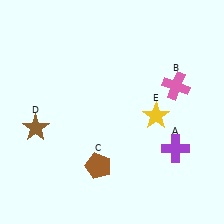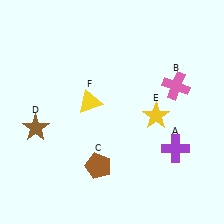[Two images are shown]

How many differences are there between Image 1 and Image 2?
There is 1 difference between the two images.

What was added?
A yellow triangle (F) was added in Image 2.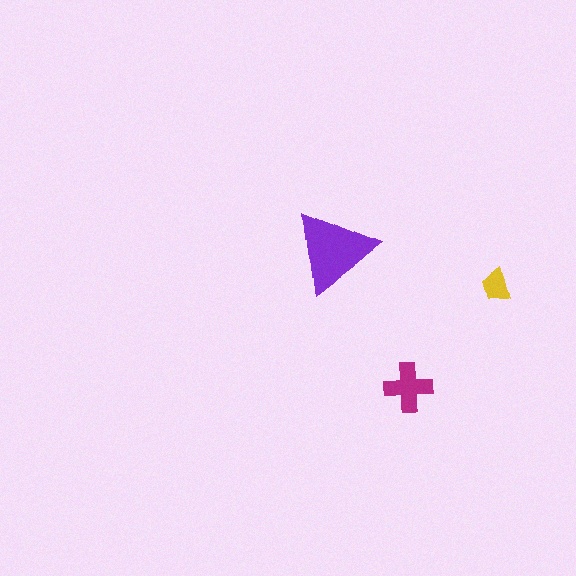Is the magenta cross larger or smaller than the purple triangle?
Smaller.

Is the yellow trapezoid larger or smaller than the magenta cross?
Smaller.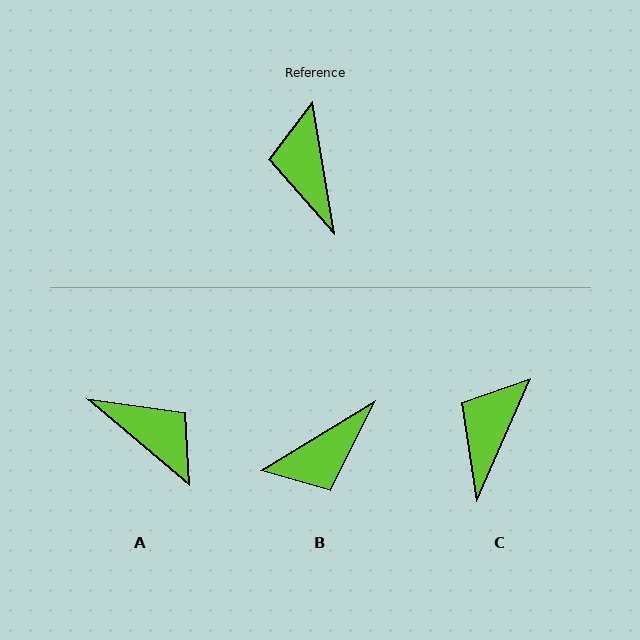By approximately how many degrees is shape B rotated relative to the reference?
Approximately 112 degrees counter-clockwise.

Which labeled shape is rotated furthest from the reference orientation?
A, about 139 degrees away.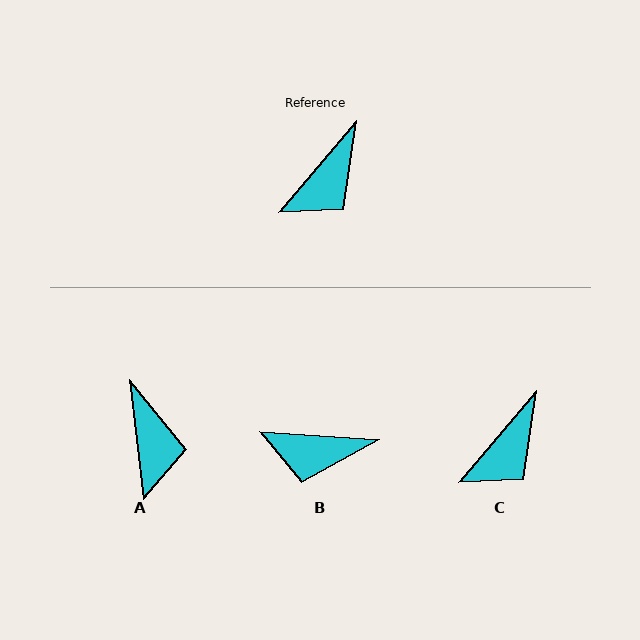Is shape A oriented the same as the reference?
No, it is off by about 47 degrees.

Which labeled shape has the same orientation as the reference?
C.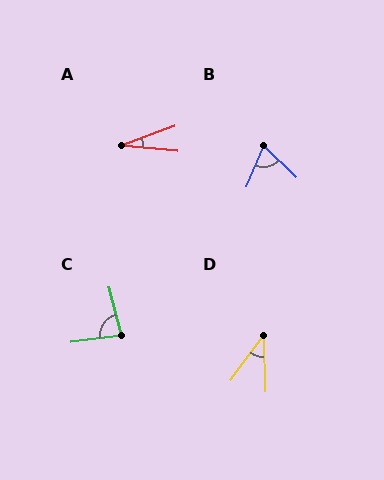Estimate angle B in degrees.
Approximately 68 degrees.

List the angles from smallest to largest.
A (25°), D (38°), B (68°), C (84°).